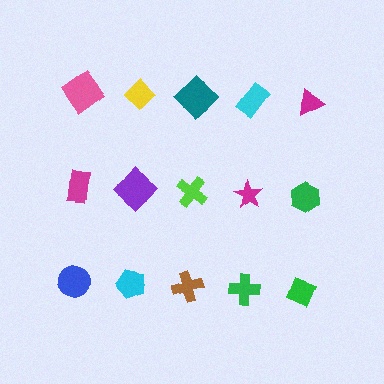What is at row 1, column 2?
A yellow diamond.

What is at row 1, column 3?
A teal diamond.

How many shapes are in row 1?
5 shapes.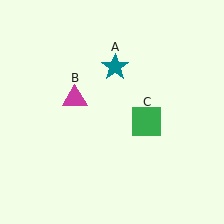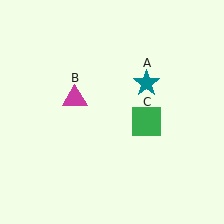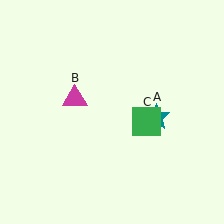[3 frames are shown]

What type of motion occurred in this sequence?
The teal star (object A) rotated clockwise around the center of the scene.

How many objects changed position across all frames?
1 object changed position: teal star (object A).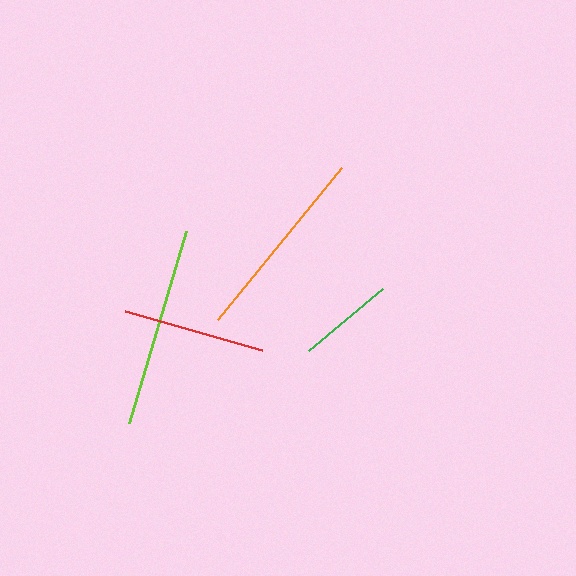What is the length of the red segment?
The red segment is approximately 142 pixels long.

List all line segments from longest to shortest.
From longest to shortest: lime, orange, red, green.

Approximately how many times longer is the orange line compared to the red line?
The orange line is approximately 1.4 times the length of the red line.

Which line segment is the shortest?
The green line is the shortest at approximately 97 pixels.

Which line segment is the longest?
The lime line is the longest at approximately 200 pixels.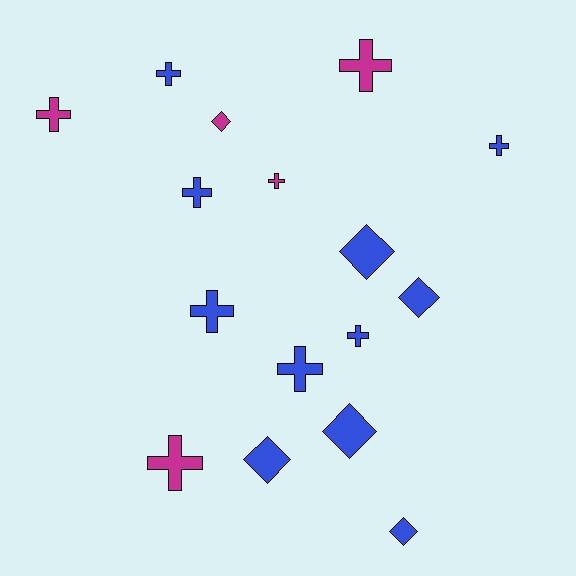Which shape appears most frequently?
Cross, with 10 objects.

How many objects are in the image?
There are 16 objects.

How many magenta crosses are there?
There are 4 magenta crosses.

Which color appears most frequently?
Blue, with 11 objects.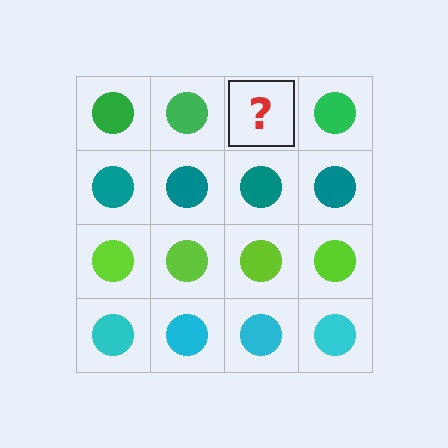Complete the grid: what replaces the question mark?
The question mark should be replaced with a green circle.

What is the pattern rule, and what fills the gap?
The rule is that each row has a consistent color. The gap should be filled with a green circle.